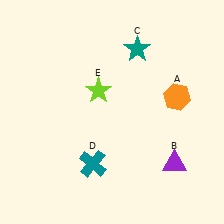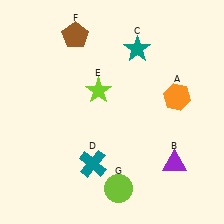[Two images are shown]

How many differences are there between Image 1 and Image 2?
There are 2 differences between the two images.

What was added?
A brown pentagon (F), a lime circle (G) were added in Image 2.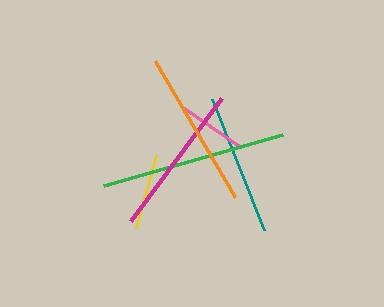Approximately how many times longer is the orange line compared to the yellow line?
The orange line is approximately 2.1 times the length of the yellow line.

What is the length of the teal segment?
The teal segment is approximately 141 pixels long.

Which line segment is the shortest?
The pink line is the shortest at approximately 71 pixels.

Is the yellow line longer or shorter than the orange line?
The orange line is longer than the yellow line.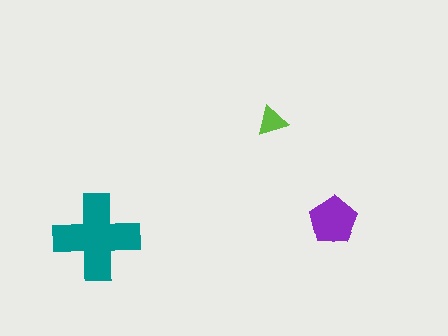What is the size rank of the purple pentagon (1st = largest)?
2nd.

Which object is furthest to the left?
The teal cross is leftmost.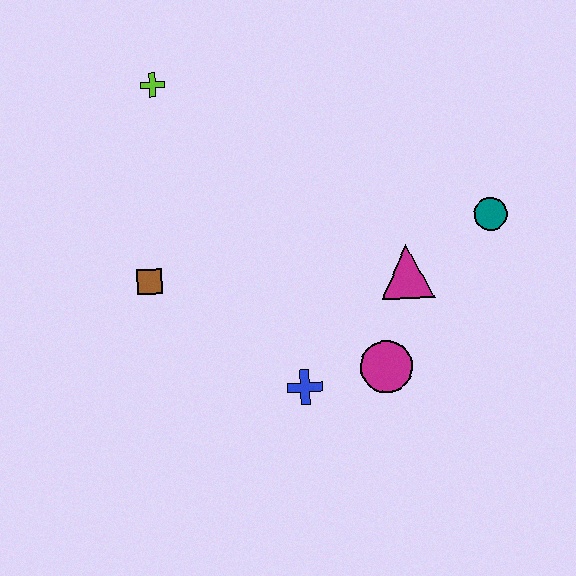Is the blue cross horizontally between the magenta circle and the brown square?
Yes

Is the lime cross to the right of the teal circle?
No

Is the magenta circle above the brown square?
No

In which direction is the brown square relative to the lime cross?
The brown square is below the lime cross.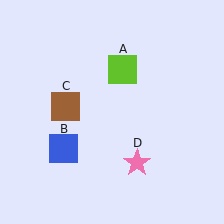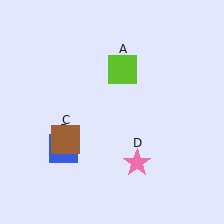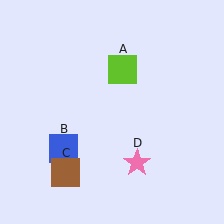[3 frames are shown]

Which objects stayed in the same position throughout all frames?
Lime square (object A) and blue square (object B) and pink star (object D) remained stationary.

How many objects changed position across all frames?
1 object changed position: brown square (object C).